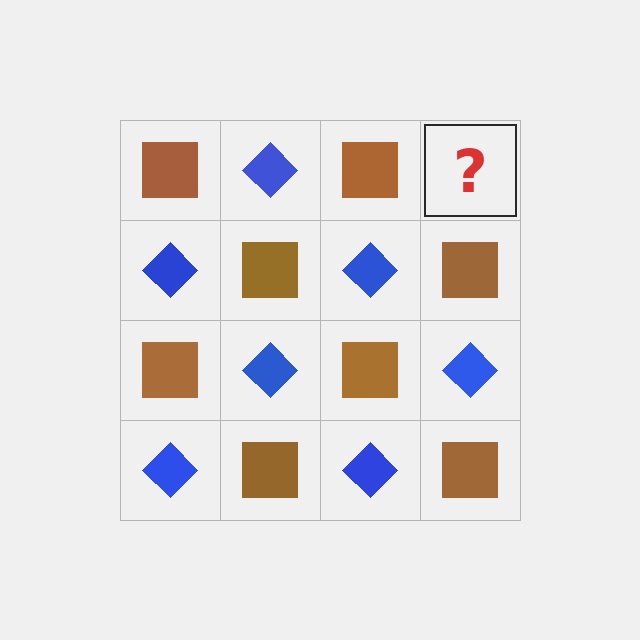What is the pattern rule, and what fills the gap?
The rule is that it alternates brown square and blue diamond in a checkerboard pattern. The gap should be filled with a blue diamond.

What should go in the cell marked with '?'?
The missing cell should contain a blue diamond.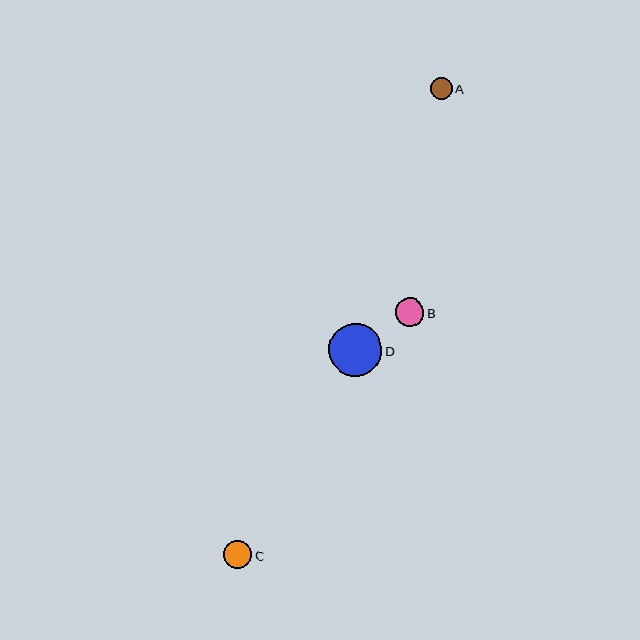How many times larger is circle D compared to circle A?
Circle D is approximately 2.5 times the size of circle A.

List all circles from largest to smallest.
From largest to smallest: D, B, C, A.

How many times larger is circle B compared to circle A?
Circle B is approximately 1.3 times the size of circle A.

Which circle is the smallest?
Circle A is the smallest with a size of approximately 22 pixels.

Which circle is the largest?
Circle D is the largest with a size of approximately 53 pixels.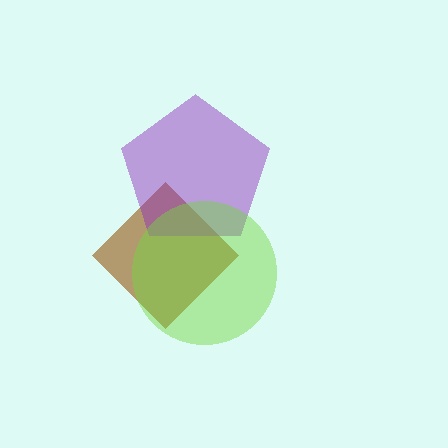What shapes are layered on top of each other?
The layered shapes are: a brown diamond, a purple pentagon, a lime circle.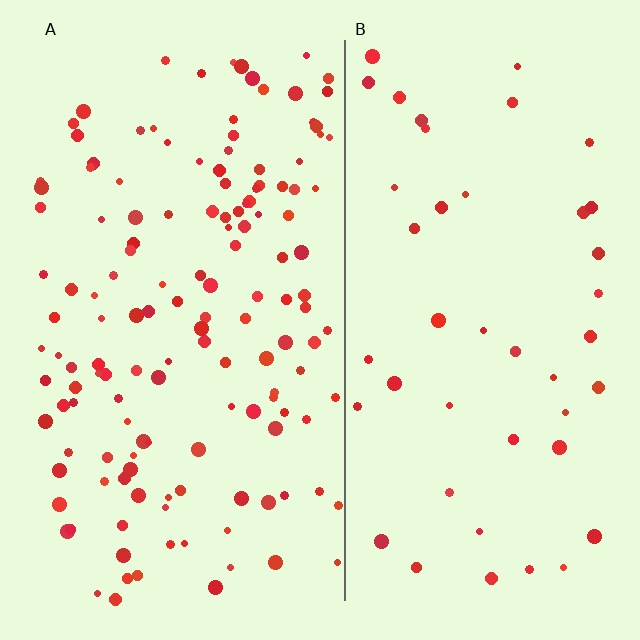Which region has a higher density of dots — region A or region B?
A (the left).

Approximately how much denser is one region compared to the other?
Approximately 3.2× — region A over region B.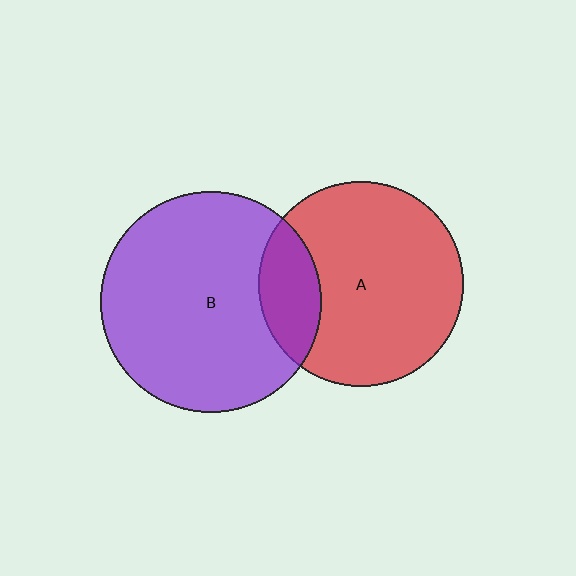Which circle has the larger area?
Circle B (purple).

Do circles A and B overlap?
Yes.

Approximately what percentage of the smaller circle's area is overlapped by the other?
Approximately 20%.